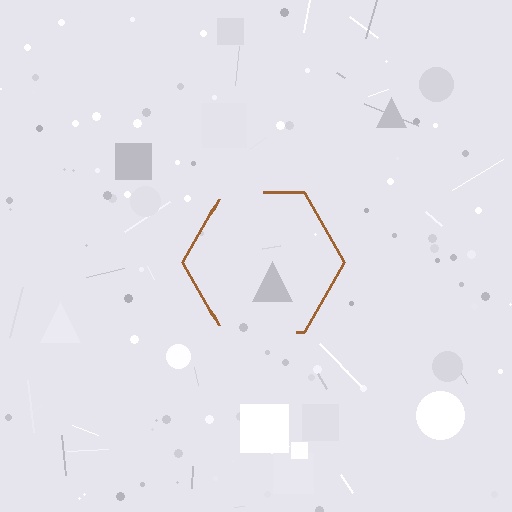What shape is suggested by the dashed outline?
The dashed outline suggests a hexagon.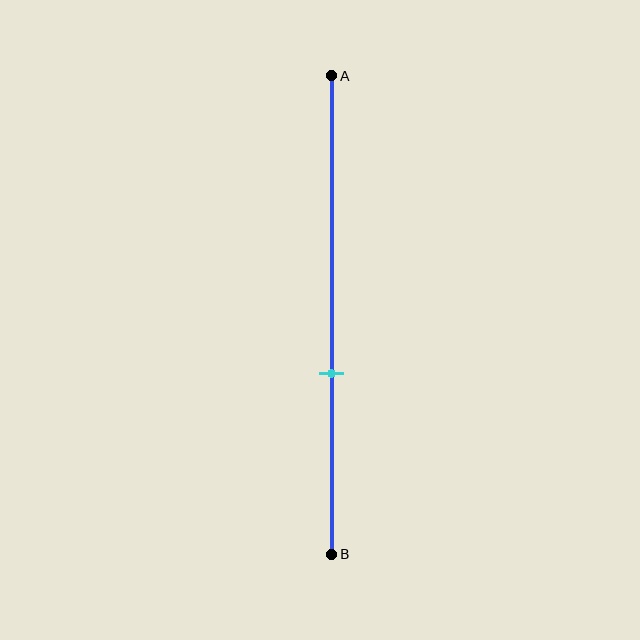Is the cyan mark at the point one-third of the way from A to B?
No, the mark is at about 60% from A, not at the 33% one-third point.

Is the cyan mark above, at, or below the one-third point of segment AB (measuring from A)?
The cyan mark is below the one-third point of segment AB.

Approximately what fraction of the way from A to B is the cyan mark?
The cyan mark is approximately 60% of the way from A to B.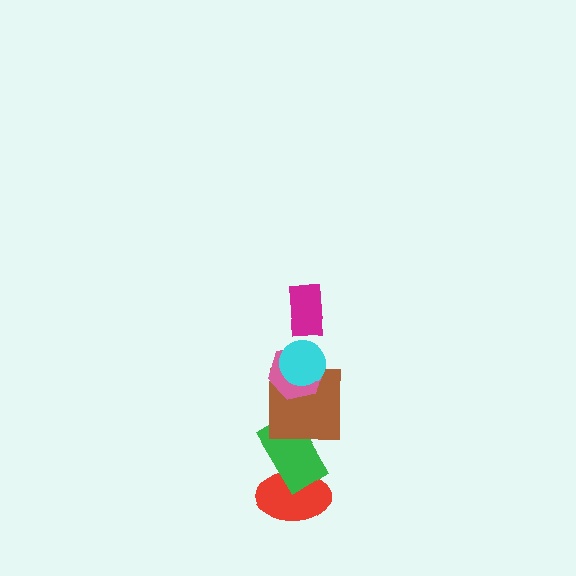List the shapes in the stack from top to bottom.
From top to bottom: the magenta rectangle, the cyan circle, the pink hexagon, the brown square, the green rectangle, the red ellipse.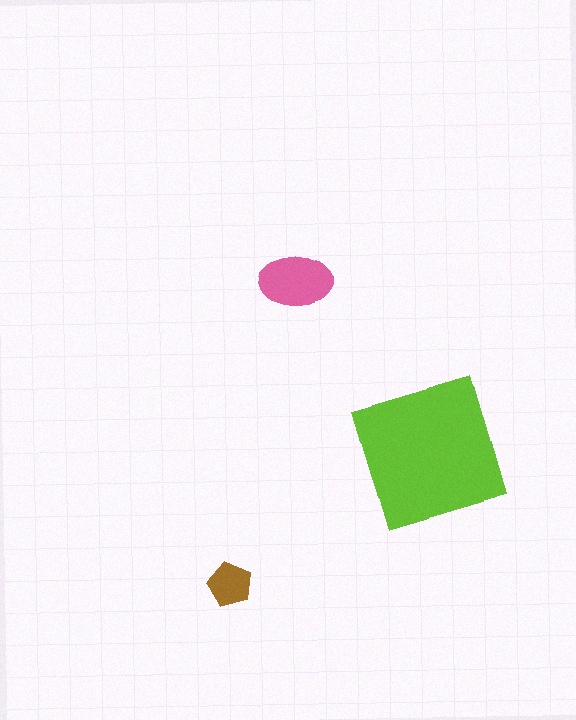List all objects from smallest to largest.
The brown pentagon, the pink ellipse, the lime square.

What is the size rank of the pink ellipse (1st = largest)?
2nd.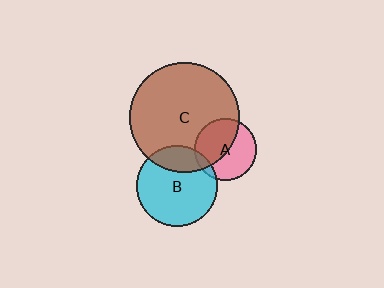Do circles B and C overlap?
Yes.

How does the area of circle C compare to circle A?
Approximately 3.1 times.